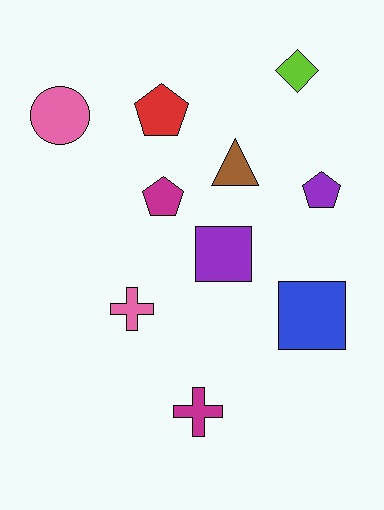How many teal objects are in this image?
There are no teal objects.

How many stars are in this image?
There are no stars.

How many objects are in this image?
There are 10 objects.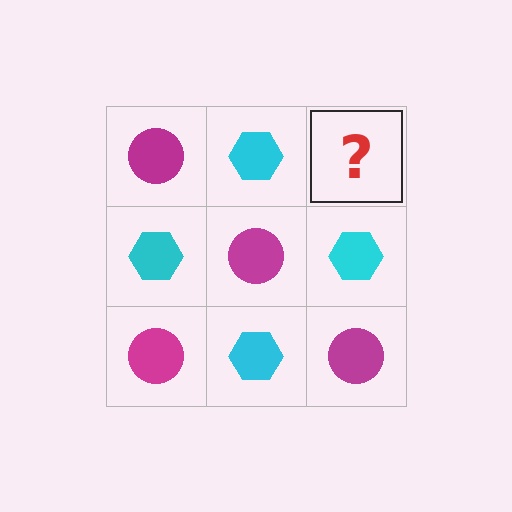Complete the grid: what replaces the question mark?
The question mark should be replaced with a magenta circle.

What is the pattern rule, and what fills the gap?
The rule is that it alternates magenta circle and cyan hexagon in a checkerboard pattern. The gap should be filled with a magenta circle.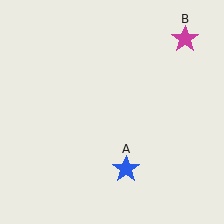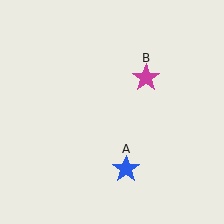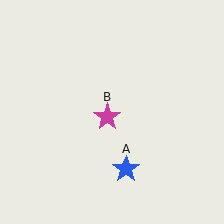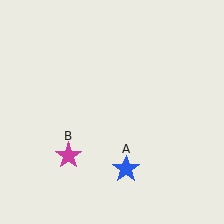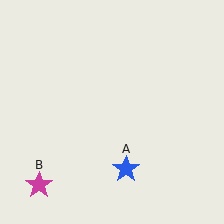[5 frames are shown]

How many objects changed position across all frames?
1 object changed position: magenta star (object B).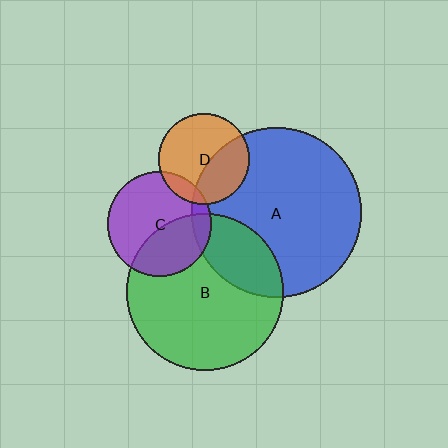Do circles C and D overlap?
Yes.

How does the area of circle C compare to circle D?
Approximately 1.3 times.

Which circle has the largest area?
Circle A (blue).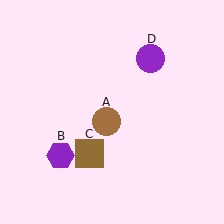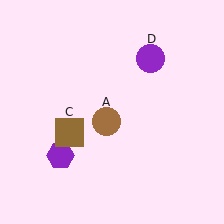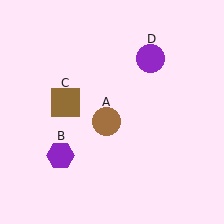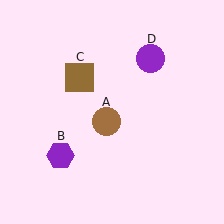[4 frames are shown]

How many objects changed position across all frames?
1 object changed position: brown square (object C).